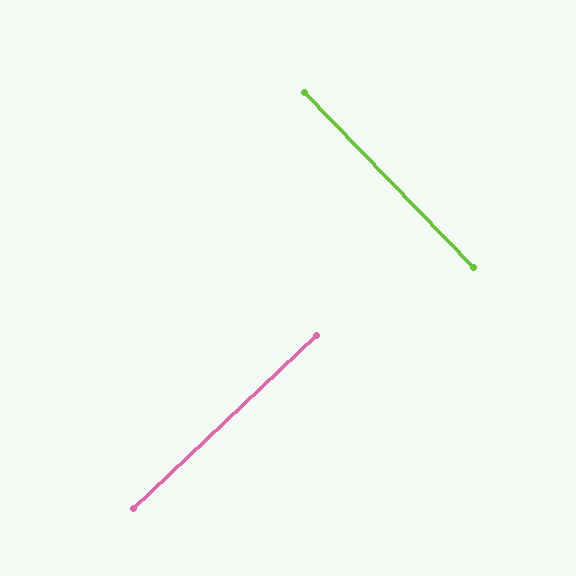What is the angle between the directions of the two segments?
Approximately 90 degrees.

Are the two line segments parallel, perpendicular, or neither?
Perpendicular — they meet at approximately 90°.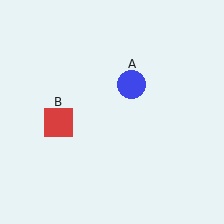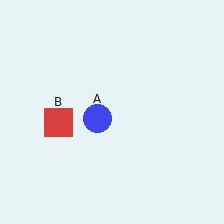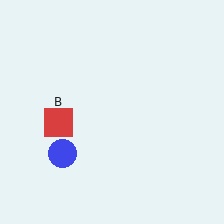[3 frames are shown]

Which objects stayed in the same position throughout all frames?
Red square (object B) remained stationary.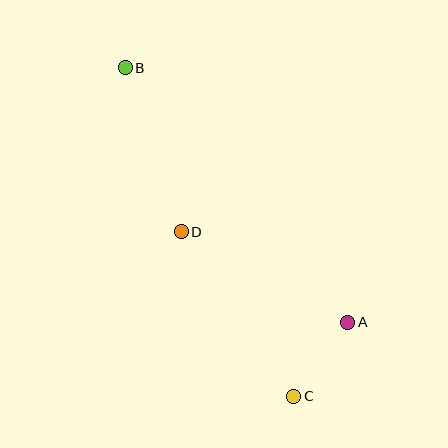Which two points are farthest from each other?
Points B and C are farthest from each other.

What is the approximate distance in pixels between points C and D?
The distance between C and D is approximately 200 pixels.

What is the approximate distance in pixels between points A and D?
The distance between A and D is approximately 190 pixels.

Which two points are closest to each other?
Points A and C are closest to each other.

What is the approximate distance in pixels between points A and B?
The distance between A and B is approximately 338 pixels.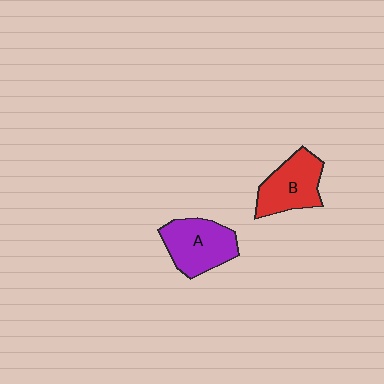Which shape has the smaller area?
Shape B (red).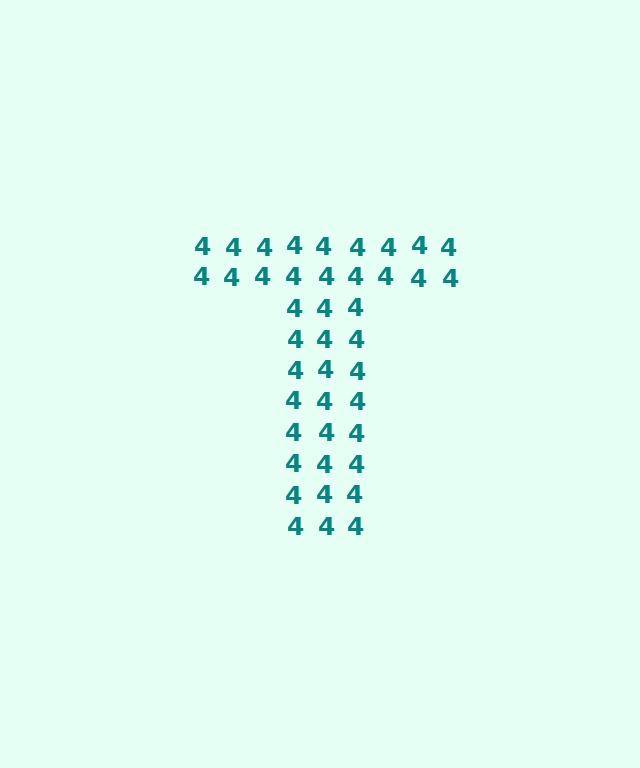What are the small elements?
The small elements are digit 4's.